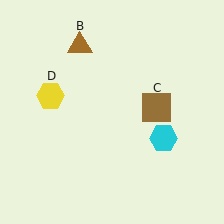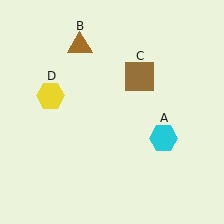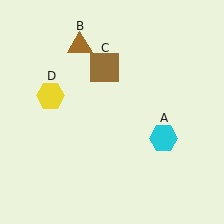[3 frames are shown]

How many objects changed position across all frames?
1 object changed position: brown square (object C).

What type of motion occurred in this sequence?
The brown square (object C) rotated counterclockwise around the center of the scene.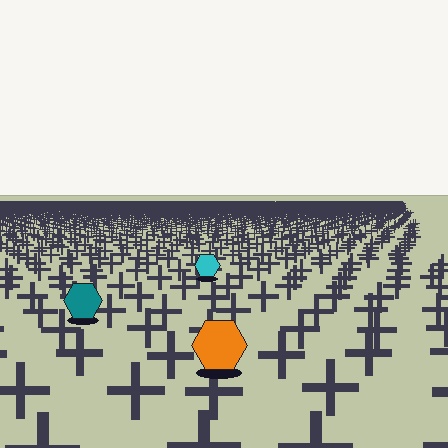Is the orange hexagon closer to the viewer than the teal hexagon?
Yes. The orange hexagon is closer — you can tell from the texture gradient: the ground texture is coarser near it.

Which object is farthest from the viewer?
The cyan hexagon is farthest from the viewer. It appears smaller and the ground texture around it is denser.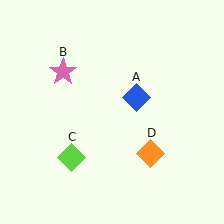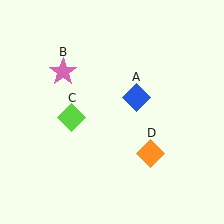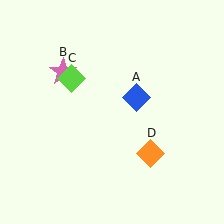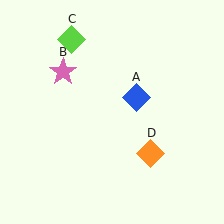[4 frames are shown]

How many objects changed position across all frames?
1 object changed position: lime diamond (object C).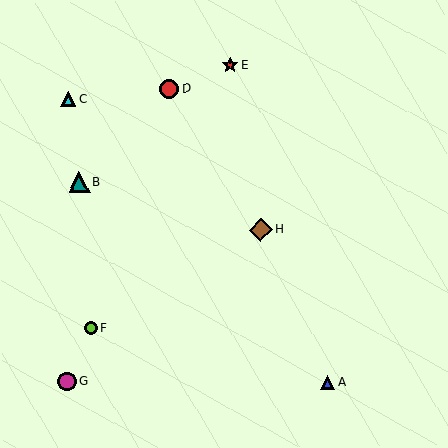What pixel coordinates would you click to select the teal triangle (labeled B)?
Click at (79, 182) to select the teal triangle B.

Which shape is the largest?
The brown diamond (labeled H) is the largest.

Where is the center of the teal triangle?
The center of the teal triangle is at (79, 182).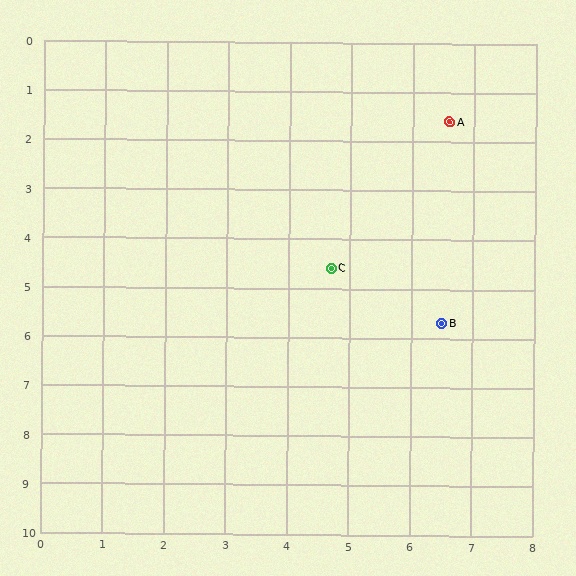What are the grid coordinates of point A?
Point A is at approximately (6.6, 1.6).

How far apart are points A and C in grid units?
Points A and C are about 3.6 grid units apart.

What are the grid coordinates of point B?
Point B is at approximately (6.5, 5.7).